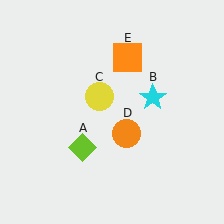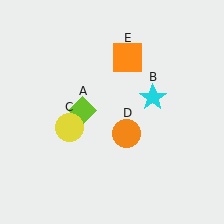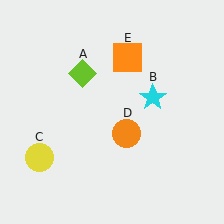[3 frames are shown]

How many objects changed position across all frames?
2 objects changed position: lime diamond (object A), yellow circle (object C).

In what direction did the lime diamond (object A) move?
The lime diamond (object A) moved up.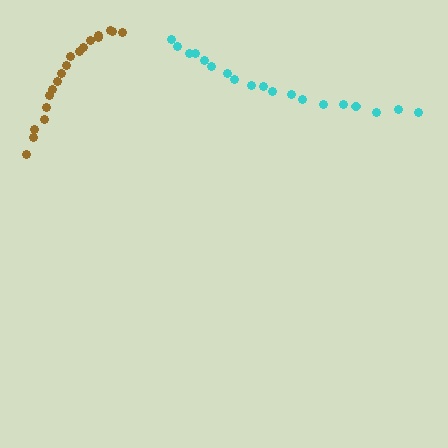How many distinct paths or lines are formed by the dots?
There are 2 distinct paths.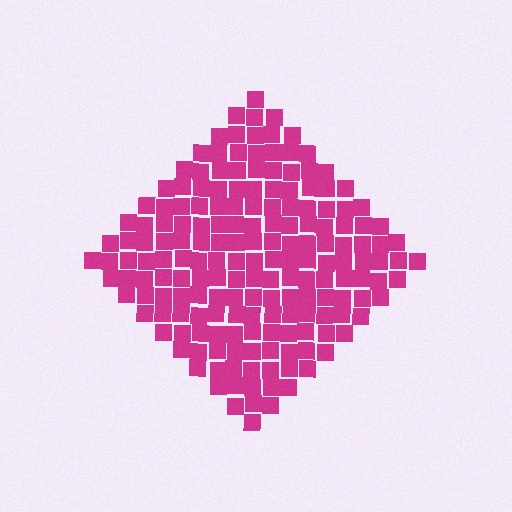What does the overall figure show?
The overall figure shows a diamond.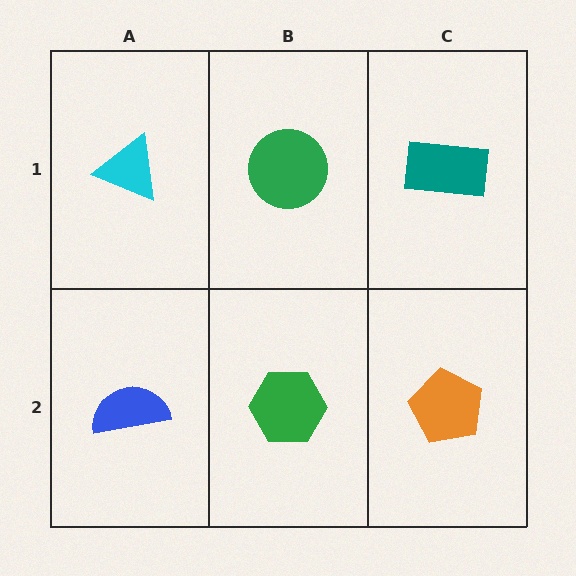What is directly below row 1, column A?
A blue semicircle.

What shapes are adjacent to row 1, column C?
An orange pentagon (row 2, column C), a green circle (row 1, column B).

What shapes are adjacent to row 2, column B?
A green circle (row 1, column B), a blue semicircle (row 2, column A), an orange pentagon (row 2, column C).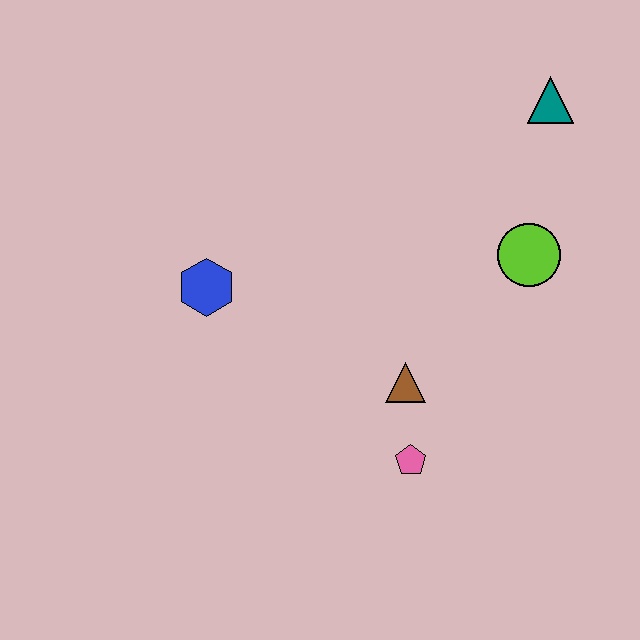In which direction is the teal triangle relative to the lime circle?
The teal triangle is above the lime circle.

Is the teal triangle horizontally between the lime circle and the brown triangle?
No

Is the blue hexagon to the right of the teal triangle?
No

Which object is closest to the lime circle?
The teal triangle is closest to the lime circle.